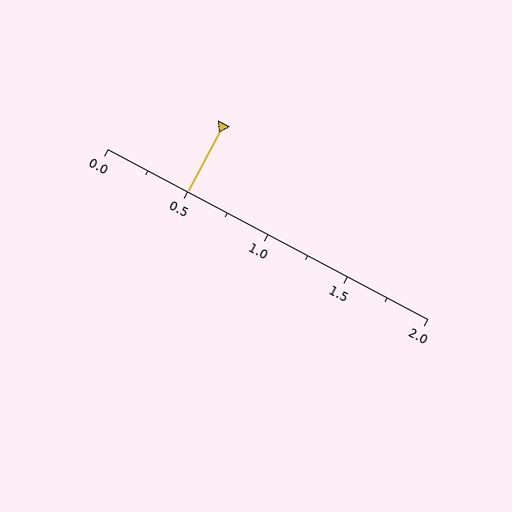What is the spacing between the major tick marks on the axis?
The major ticks are spaced 0.5 apart.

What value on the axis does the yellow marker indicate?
The marker indicates approximately 0.5.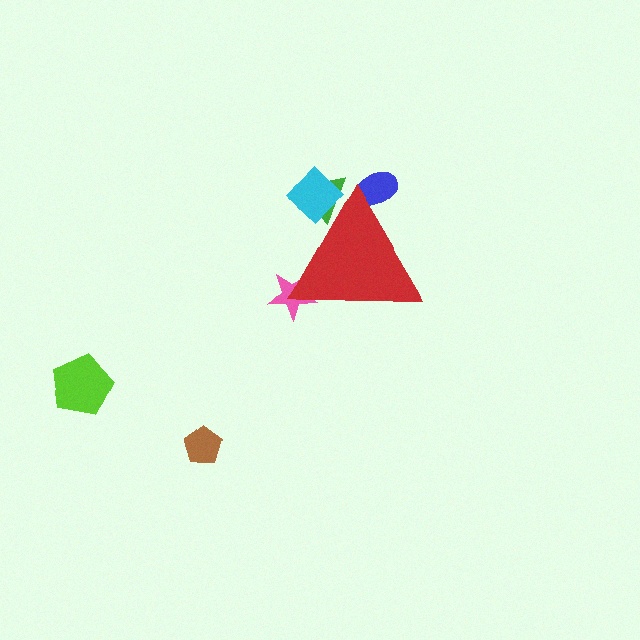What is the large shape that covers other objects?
A red triangle.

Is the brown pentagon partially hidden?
No, the brown pentagon is fully visible.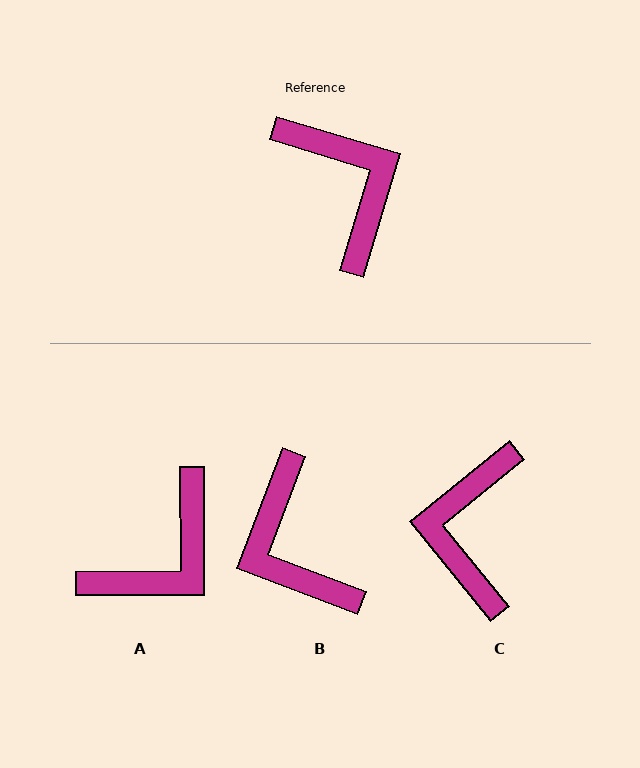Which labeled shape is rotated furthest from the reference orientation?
B, about 176 degrees away.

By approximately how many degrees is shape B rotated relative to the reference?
Approximately 176 degrees counter-clockwise.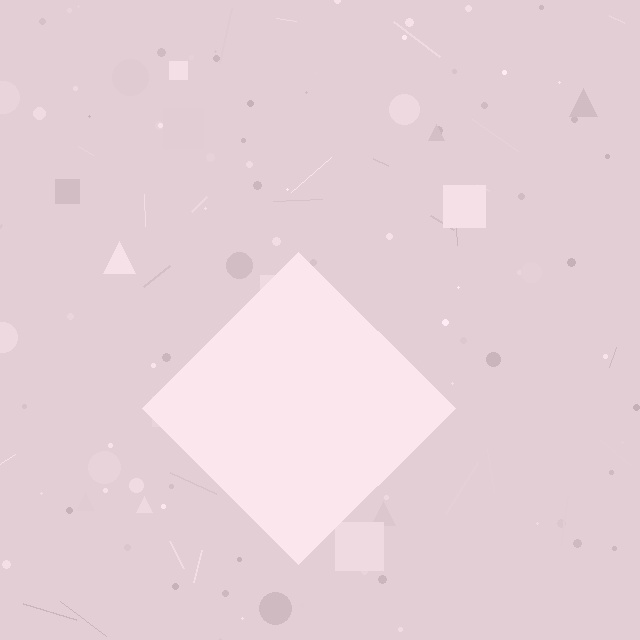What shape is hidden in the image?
A diamond is hidden in the image.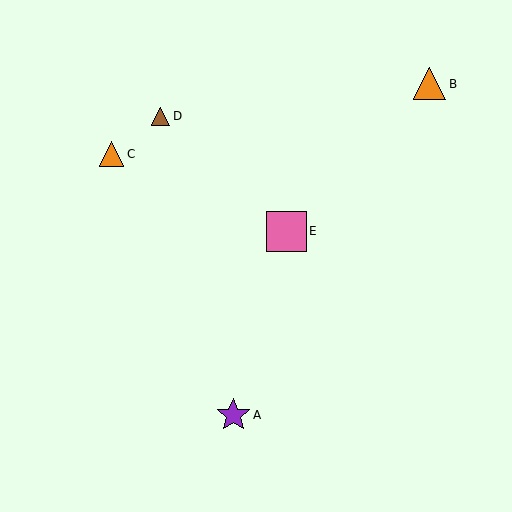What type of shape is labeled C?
Shape C is an orange triangle.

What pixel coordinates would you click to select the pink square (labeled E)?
Click at (286, 231) to select the pink square E.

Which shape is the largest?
The pink square (labeled E) is the largest.